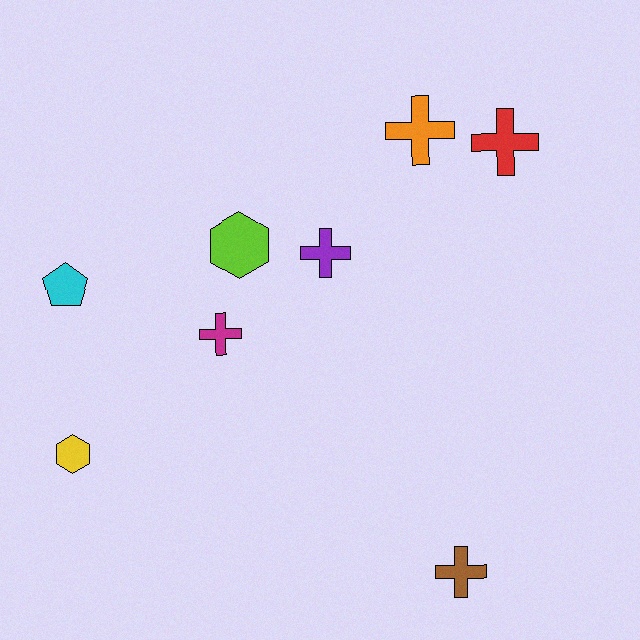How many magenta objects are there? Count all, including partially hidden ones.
There is 1 magenta object.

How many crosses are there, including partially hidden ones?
There are 5 crosses.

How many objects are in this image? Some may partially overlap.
There are 8 objects.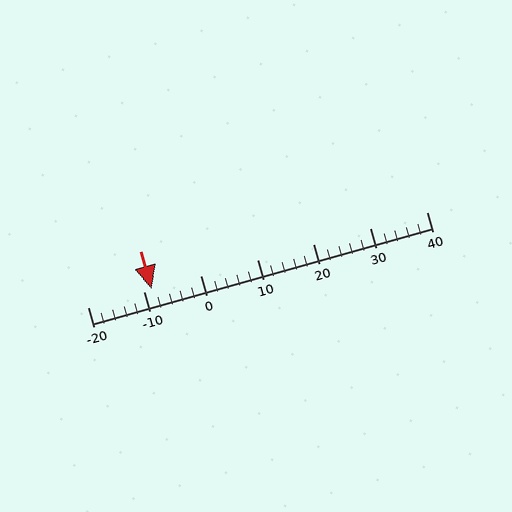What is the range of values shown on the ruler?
The ruler shows values from -20 to 40.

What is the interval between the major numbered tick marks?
The major tick marks are spaced 10 units apart.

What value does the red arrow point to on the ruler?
The red arrow points to approximately -9.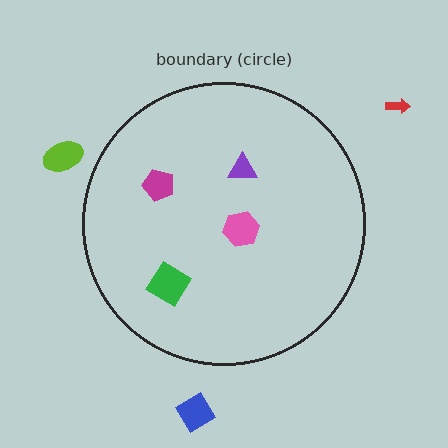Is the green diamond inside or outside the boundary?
Inside.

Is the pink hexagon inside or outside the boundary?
Inside.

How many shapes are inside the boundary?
4 inside, 3 outside.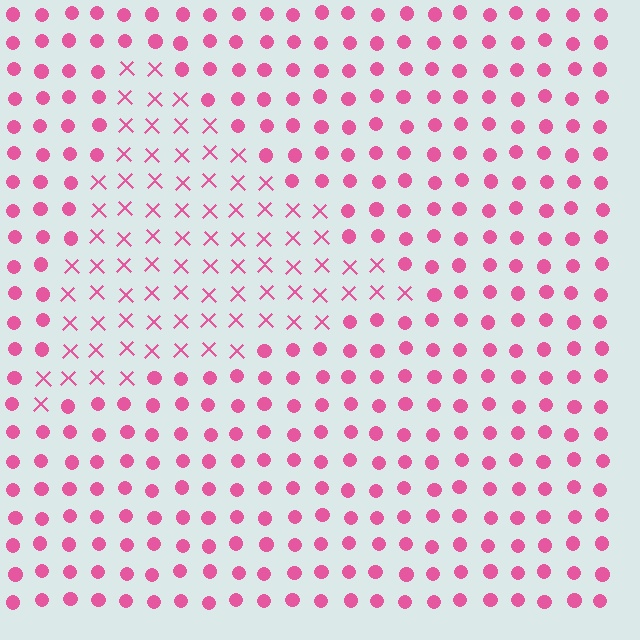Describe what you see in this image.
The image is filled with small pink elements arranged in a uniform grid. A triangle-shaped region contains X marks, while the surrounding area contains circles. The boundary is defined purely by the change in element shape.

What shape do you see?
I see a triangle.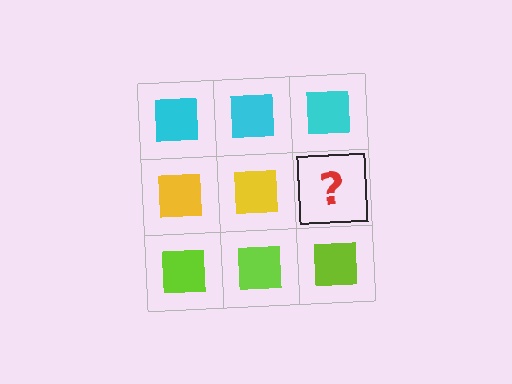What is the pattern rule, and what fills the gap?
The rule is that each row has a consistent color. The gap should be filled with a yellow square.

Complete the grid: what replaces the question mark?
The question mark should be replaced with a yellow square.